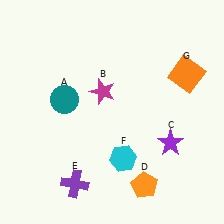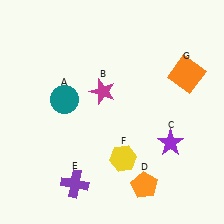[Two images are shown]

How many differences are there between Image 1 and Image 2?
There is 1 difference between the two images.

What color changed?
The hexagon (F) changed from cyan in Image 1 to yellow in Image 2.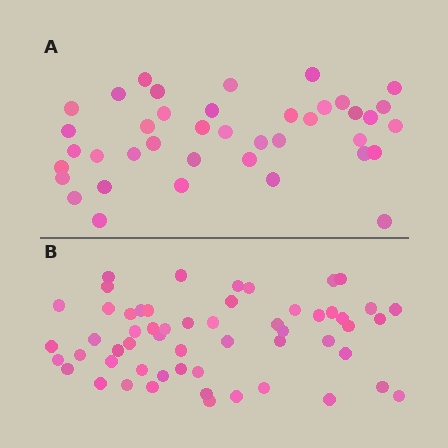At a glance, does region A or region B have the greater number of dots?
Region B (the bottom region) has more dots.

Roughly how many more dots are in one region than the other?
Region B has approximately 15 more dots than region A.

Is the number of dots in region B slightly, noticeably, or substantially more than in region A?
Region B has noticeably more, but not dramatically so. The ratio is roughly 1.4 to 1.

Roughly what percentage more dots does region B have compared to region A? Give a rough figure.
About 40% more.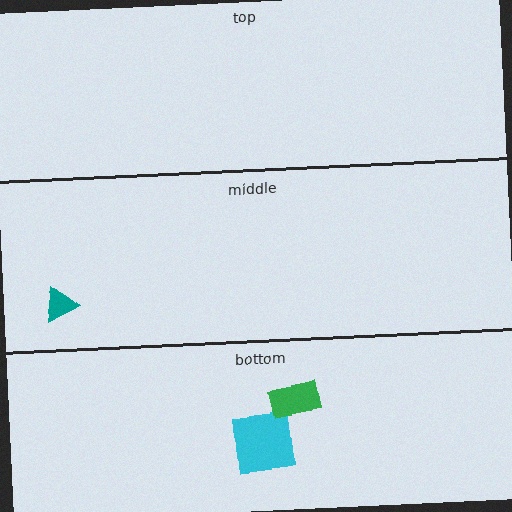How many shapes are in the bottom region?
2.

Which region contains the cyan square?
The bottom region.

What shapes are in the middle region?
The teal triangle.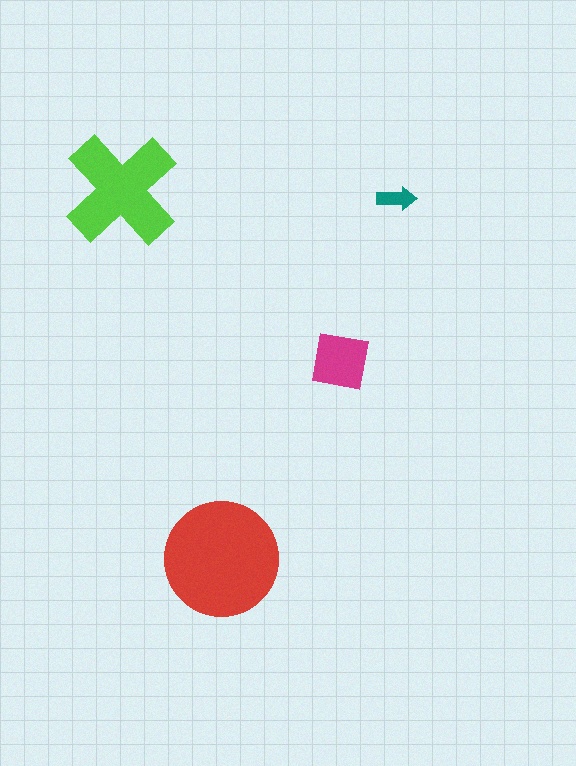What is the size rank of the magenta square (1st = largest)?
3rd.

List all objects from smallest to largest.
The teal arrow, the magenta square, the lime cross, the red circle.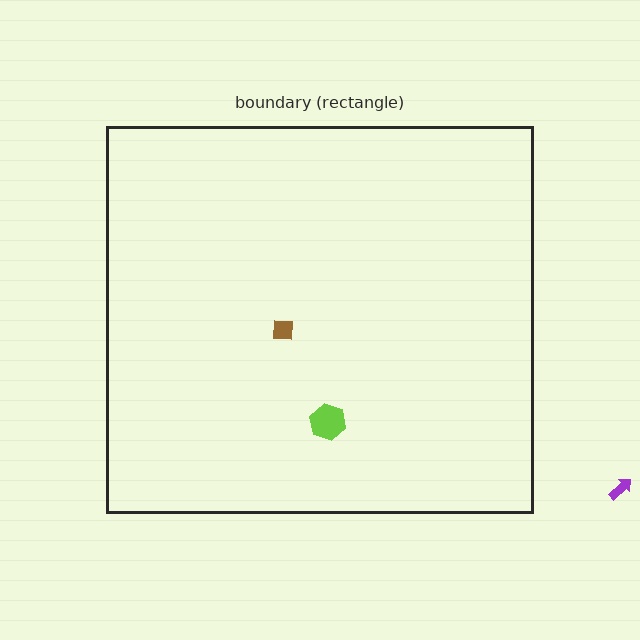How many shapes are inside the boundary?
2 inside, 1 outside.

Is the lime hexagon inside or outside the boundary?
Inside.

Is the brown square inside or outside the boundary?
Inside.